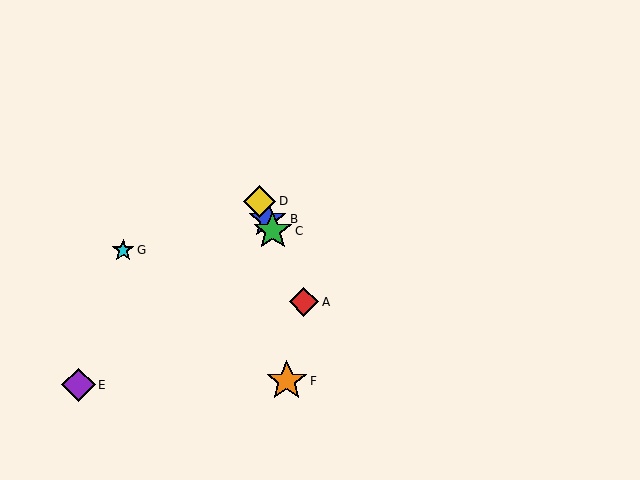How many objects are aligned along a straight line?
4 objects (A, B, C, D) are aligned along a straight line.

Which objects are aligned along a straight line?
Objects A, B, C, D are aligned along a straight line.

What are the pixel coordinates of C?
Object C is at (273, 231).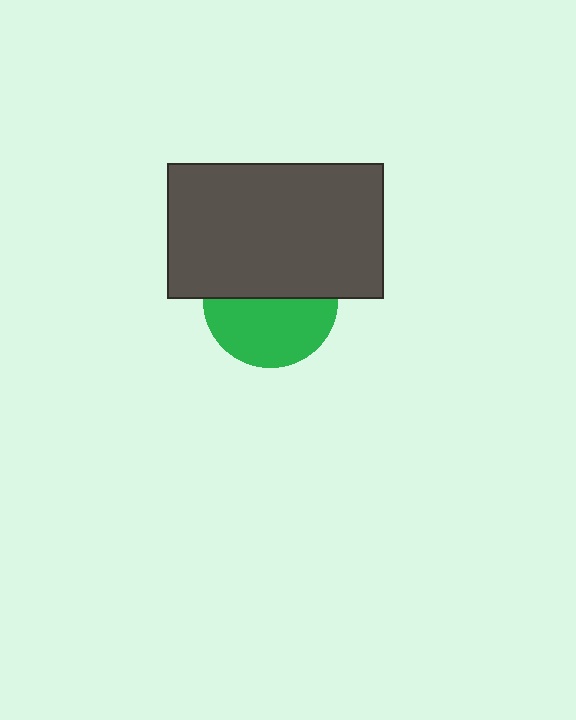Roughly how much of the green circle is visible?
About half of it is visible (roughly 51%).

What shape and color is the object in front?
The object in front is a dark gray rectangle.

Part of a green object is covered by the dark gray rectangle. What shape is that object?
It is a circle.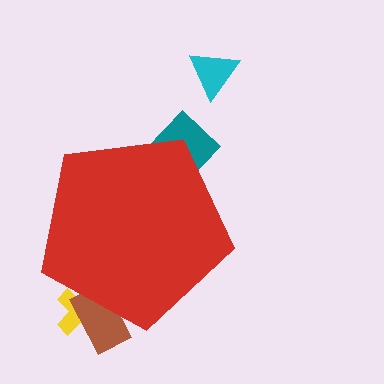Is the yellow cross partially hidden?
Yes, the yellow cross is partially hidden behind the red pentagon.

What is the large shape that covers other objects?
A red pentagon.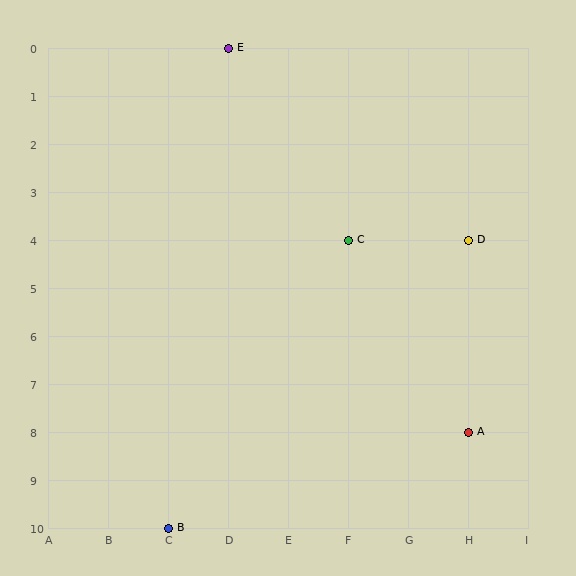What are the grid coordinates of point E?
Point E is at grid coordinates (D, 0).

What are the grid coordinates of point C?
Point C is at grid coordinates (F, 4).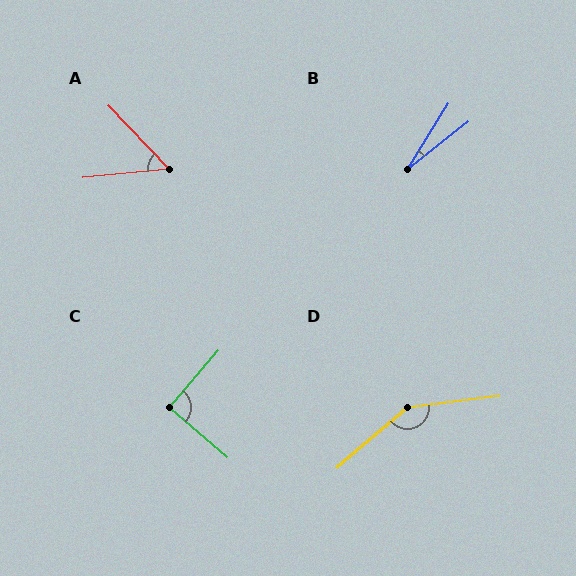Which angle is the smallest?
B, at approximately 20 degrees.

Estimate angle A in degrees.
Approximately 52 degrees.